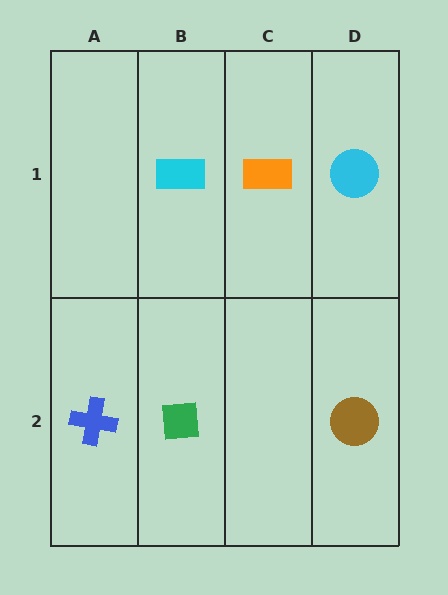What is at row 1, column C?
An orange rectangle.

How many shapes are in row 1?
3 shapes.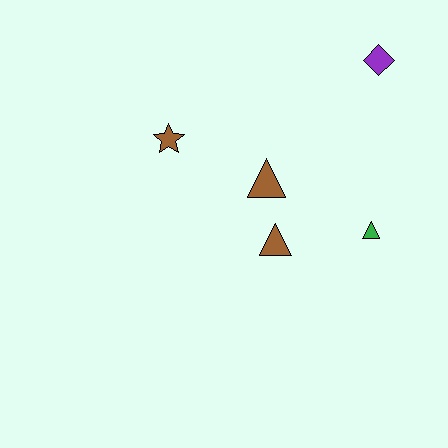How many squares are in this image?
There are no squares.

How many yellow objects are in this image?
There are no yellow objects.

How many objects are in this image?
There are 5 objects.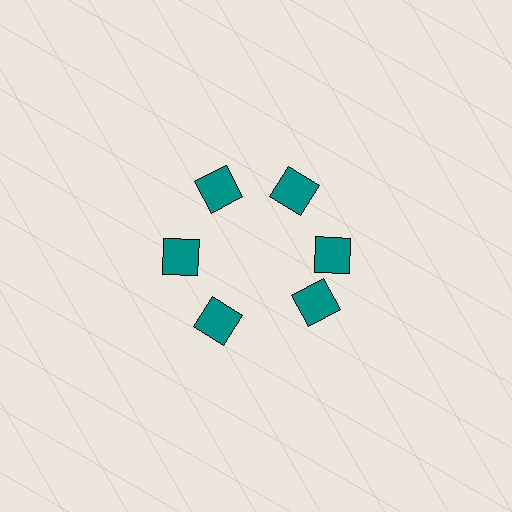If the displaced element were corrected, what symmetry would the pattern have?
It would have 6-fold rotational symmetry — the pattern would map onto itself every 60 degrees.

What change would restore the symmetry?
The symmetry would be restored by rotating it back into even spacing with its neighbors so that all 6 squares sit at equal angles and equal distance from the center.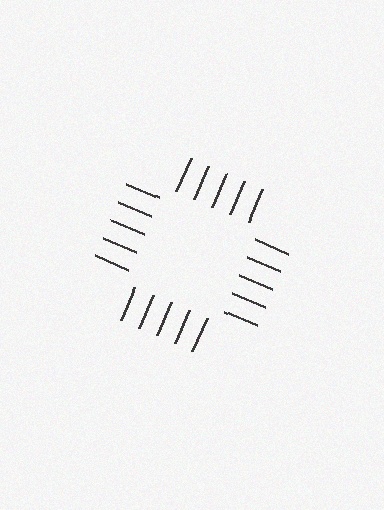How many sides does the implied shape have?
4 sides — the line-ends trace a square.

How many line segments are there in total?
20 — 5 along each of the 4 edges.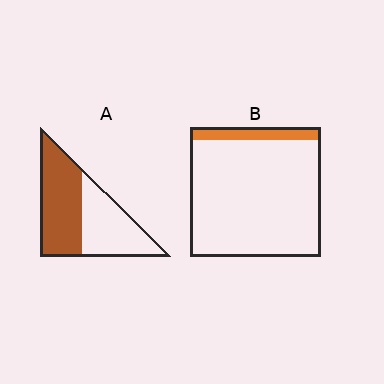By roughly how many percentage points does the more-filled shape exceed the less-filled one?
By roughly 45 percentage points (A over B).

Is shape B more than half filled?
No.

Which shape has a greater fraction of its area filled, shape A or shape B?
Shape A.